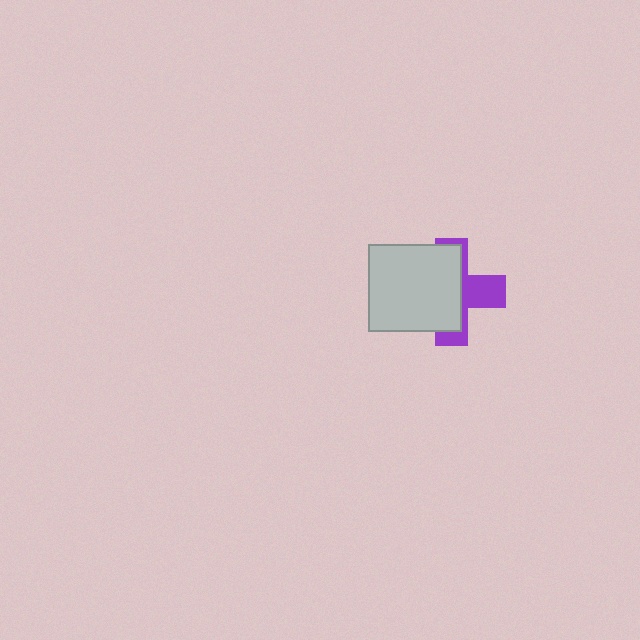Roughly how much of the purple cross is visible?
A small part of it is visible (roughly 40%).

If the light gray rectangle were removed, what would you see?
You would see the complete purple cross.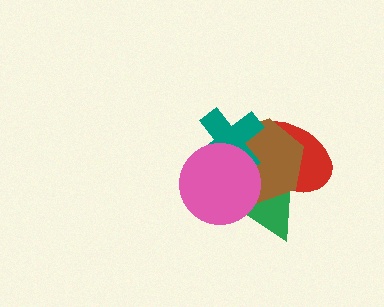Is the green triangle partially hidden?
Yes, it is partially covered by another shape.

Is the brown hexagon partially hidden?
Yes, it is partially covered by another shape.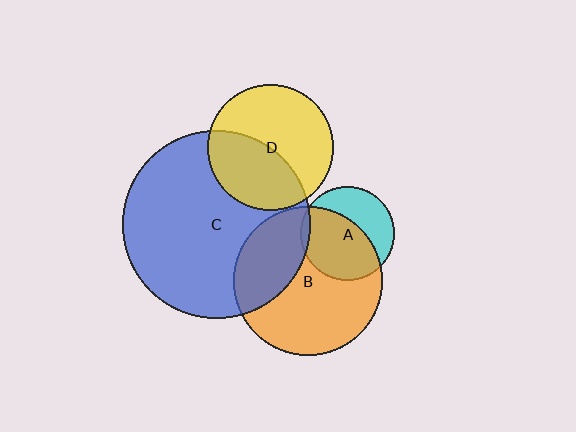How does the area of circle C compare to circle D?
Approximately 2.2 times.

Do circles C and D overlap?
Yes.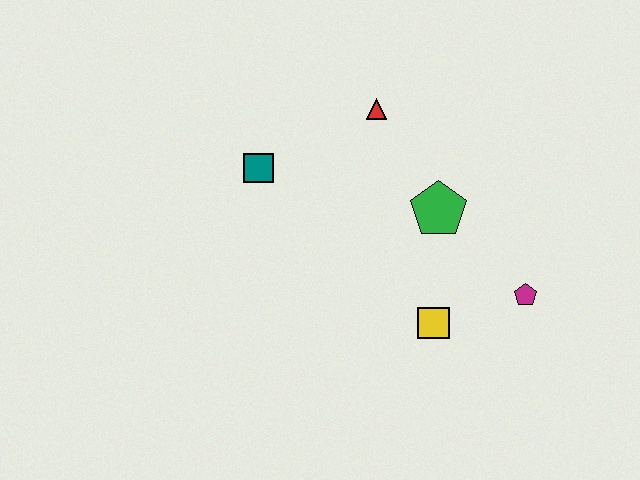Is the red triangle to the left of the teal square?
No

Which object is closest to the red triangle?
The green pentagon is closest to the red triangle.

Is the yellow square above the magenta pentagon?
No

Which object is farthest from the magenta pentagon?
The teal square is farthest from the magenta pentagon.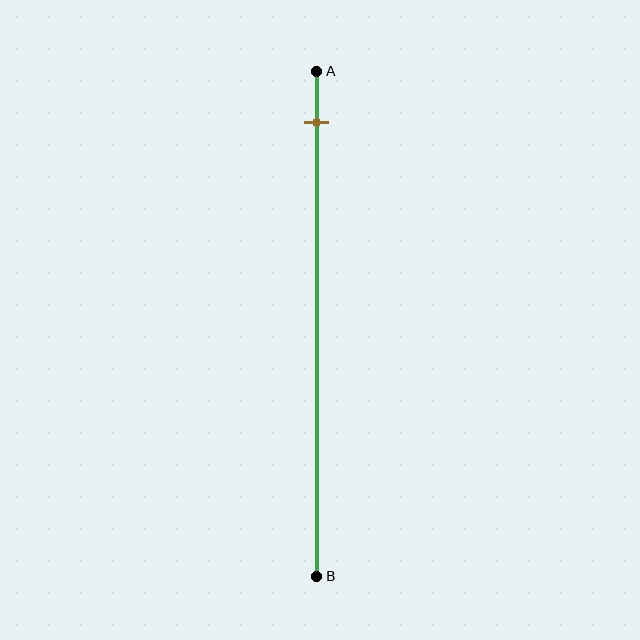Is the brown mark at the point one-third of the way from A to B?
No, the mark is at about 10% from A, not at the 33% one-third point.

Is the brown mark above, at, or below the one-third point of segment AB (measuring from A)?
The brown mark is above the one-third point of segment AB.